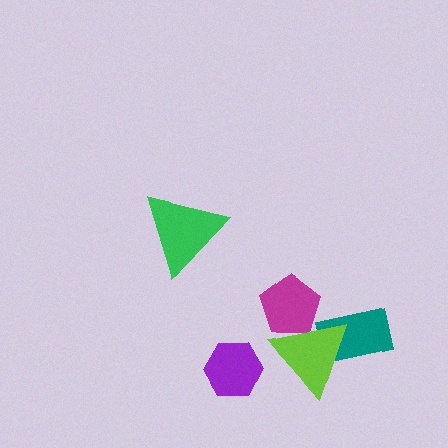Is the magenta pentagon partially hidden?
Yes, it is partially covered by another shape.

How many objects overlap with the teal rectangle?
1 object overlaps with the teal rectangle.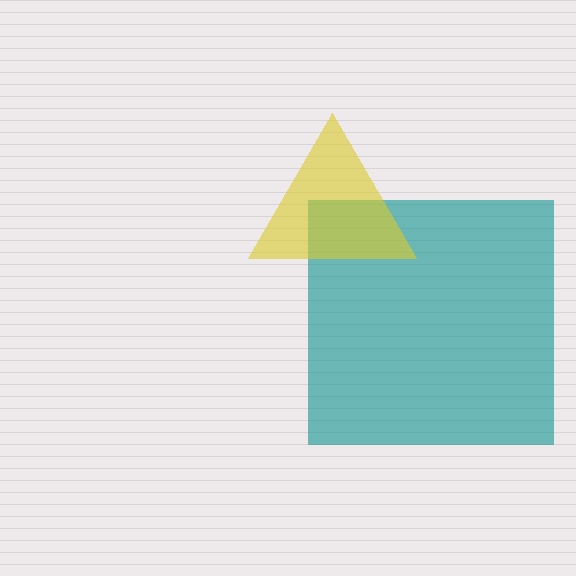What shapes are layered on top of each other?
The layered shapes are: a teal square, a yellow triangle.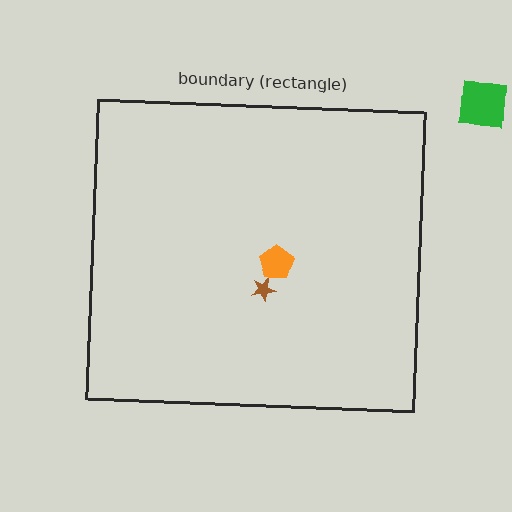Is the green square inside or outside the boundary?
Outside.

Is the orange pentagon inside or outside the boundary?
Inside.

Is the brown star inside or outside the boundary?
Inside.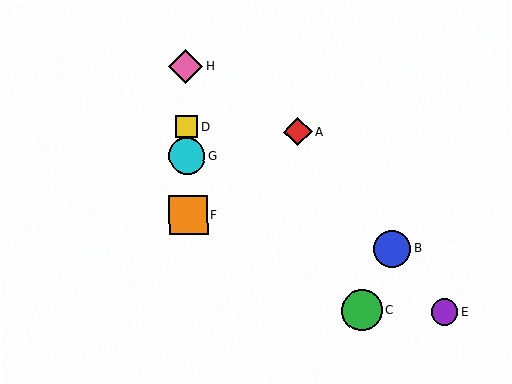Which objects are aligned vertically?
Objects D, F, G, H are aligned vertically.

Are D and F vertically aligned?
Yes, both are at x≈187.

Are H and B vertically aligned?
No, H is at x≈186 and B is at x≈392.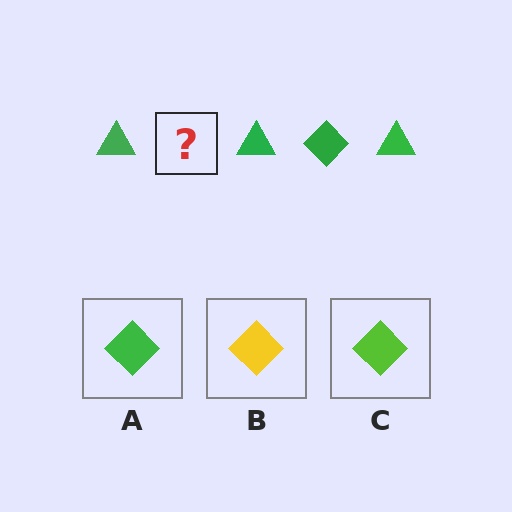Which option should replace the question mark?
Option A.